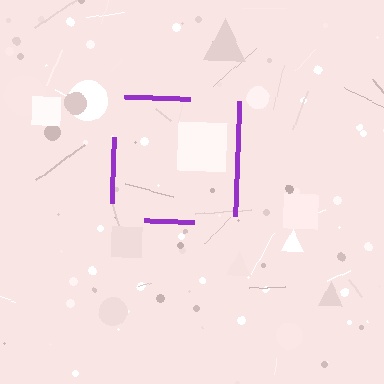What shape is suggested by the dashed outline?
The dashed outline suggests a square.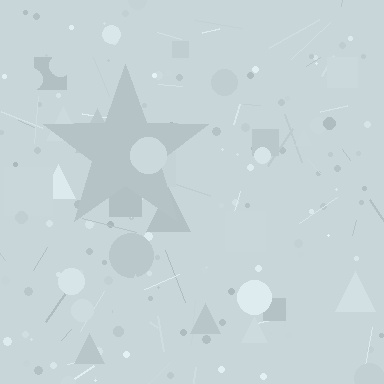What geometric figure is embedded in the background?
A star is embedded in the background.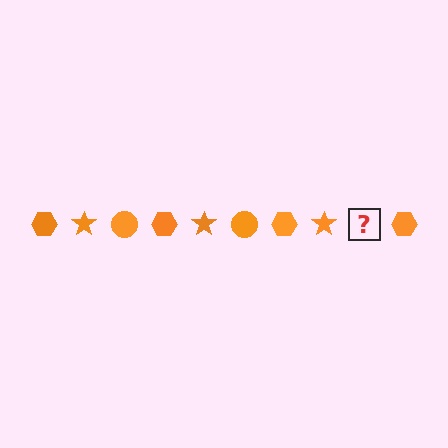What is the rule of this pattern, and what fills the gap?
The rule is that the pattern cycles through hexagon, star, circle shapes in orange. The gap should be filled with an orange circle.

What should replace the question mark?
The question mark should be replaced with an orange circle.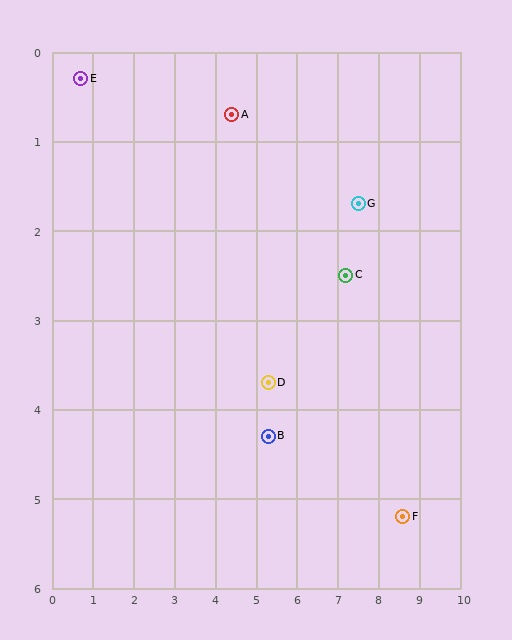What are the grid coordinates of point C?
Point C is at approximately (7.2, 2.5).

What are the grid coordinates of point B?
Point B is at approximately (5.3, 4.3).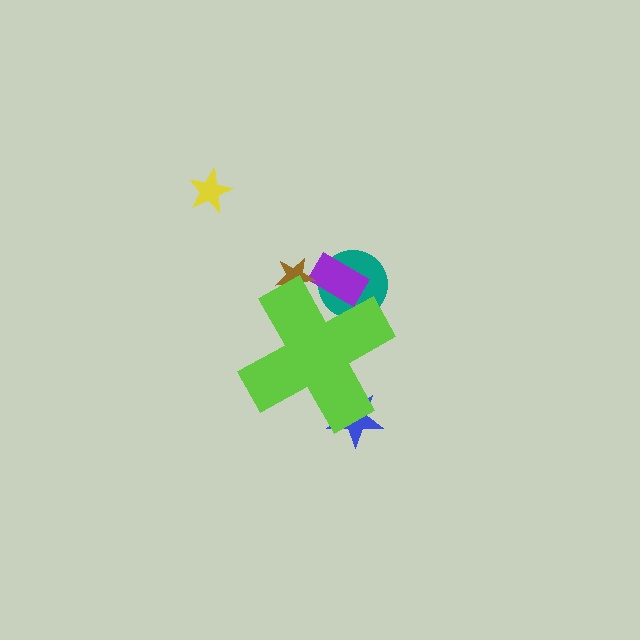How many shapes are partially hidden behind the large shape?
4 shapes are partially hidden.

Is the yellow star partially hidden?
No, the yellow star is fully visible.